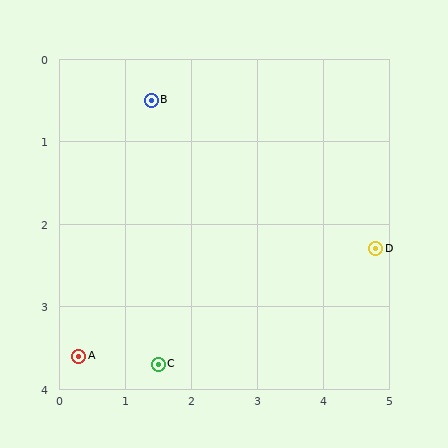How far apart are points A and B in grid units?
Points A and B are about 3.3 grid units apart.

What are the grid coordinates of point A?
Point A is at approximately (0.3, 3.6).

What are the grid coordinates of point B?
Point B is at approximately (1.4, 0.5).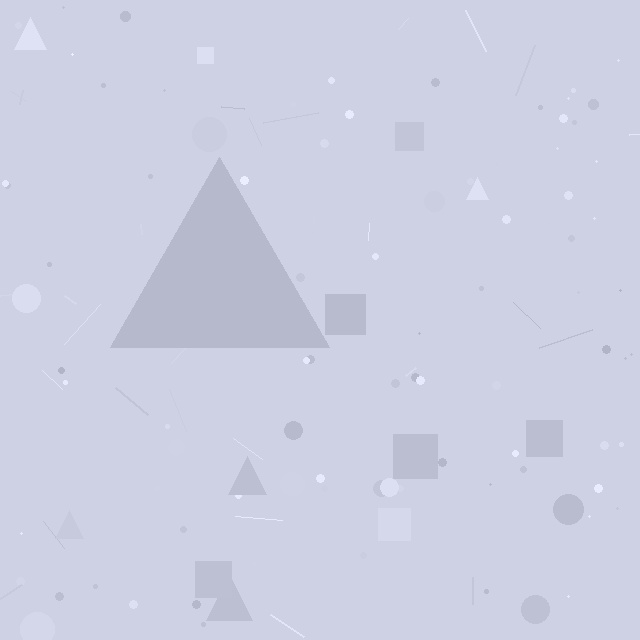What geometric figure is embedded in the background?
A triangle is embedded in the background.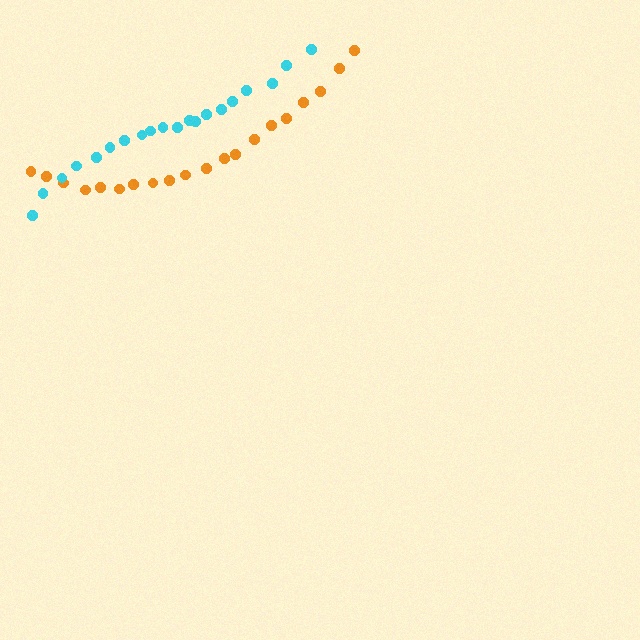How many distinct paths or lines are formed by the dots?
There are 2 distinct paths.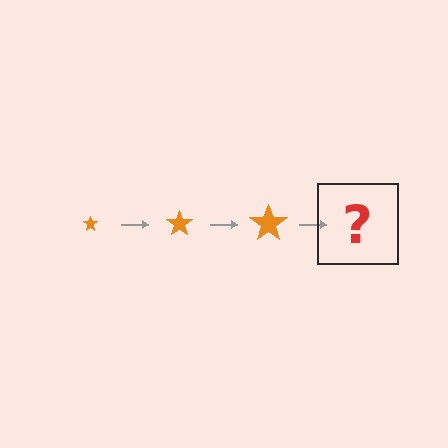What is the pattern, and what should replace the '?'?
The pattern is that the star gets progressively larger each step. The '?' should be an orange star, larger than the previous one.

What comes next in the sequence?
The next element should be an orange star, larger than the previous one.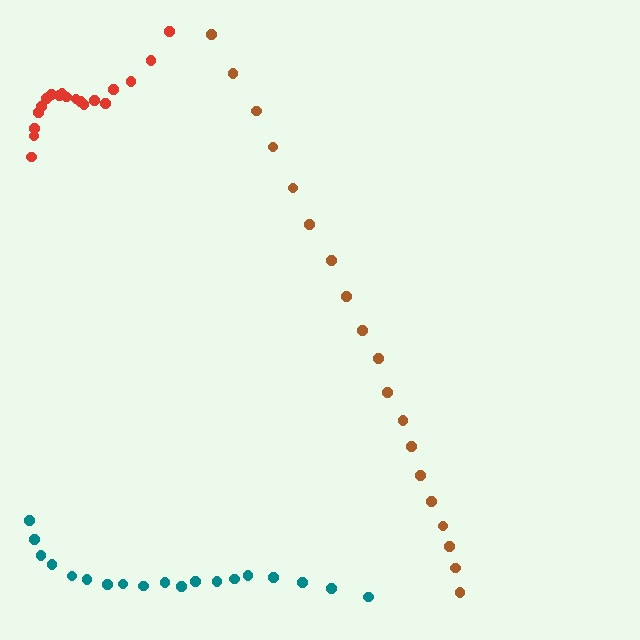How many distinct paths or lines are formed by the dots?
There are 3 distinct paths.